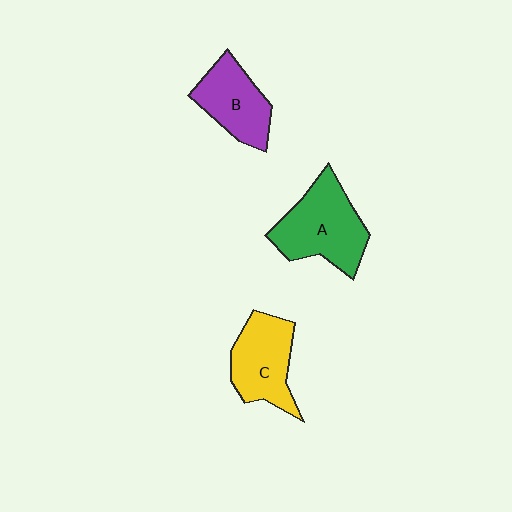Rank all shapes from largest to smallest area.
From largest to smallest: A (green), C (yellow), B (purple).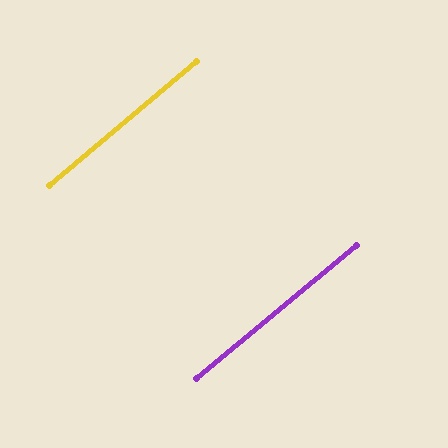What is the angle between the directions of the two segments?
Approximately 0 degrees.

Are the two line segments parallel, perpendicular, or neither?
Parallel — their directions differ by only 0.4°.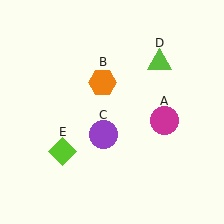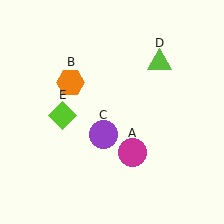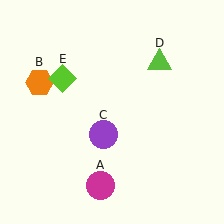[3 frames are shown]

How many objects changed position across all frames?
3 objects changed position: magenta circle (object A), orange hexagon (object B), lime diamond (object E).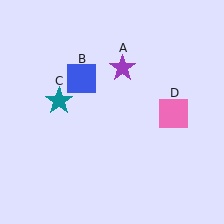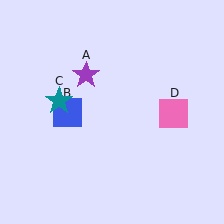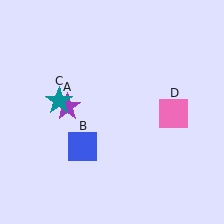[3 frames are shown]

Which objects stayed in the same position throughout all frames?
Teal star (object C) and pink square (object D) remained stationary.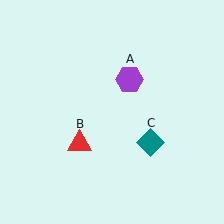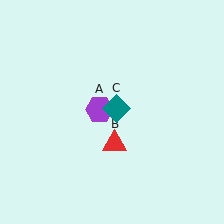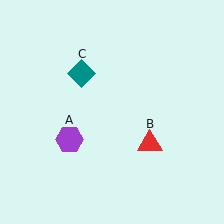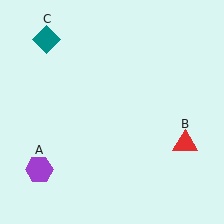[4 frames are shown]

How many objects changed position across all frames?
3 objects changed position: purple hexagon (object A), red triangle (object B), teal diamond (object C).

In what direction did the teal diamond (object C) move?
The teal diamond (object C) moved up and to the left.